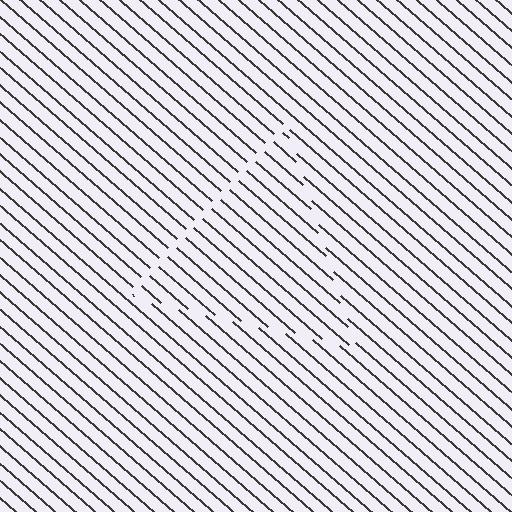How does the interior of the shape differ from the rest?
The interior of the shape contains the same grating, shifted by half a period — the contour is defined by the phase discontinuity where line-ends from the inner and outer gratings abut.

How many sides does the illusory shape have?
3 sides — the line-ends trace a triangle.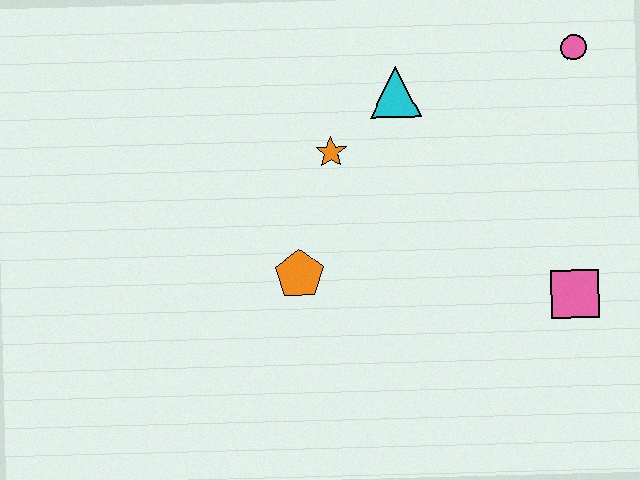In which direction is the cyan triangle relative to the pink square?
The cyan triangle is above the pink square.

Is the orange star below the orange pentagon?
No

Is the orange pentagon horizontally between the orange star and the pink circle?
No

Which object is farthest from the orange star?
The pink square is farthest from the orange star.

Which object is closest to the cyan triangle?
The orange star is closest to the cyan triangle.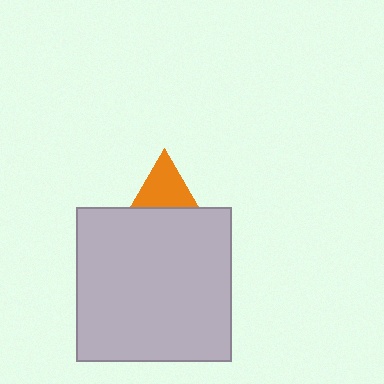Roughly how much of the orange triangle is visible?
A small part of it is visible (roughly 39%).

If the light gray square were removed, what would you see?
You would see the complete orange triangle.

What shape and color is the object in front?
The object in front is a light gray square.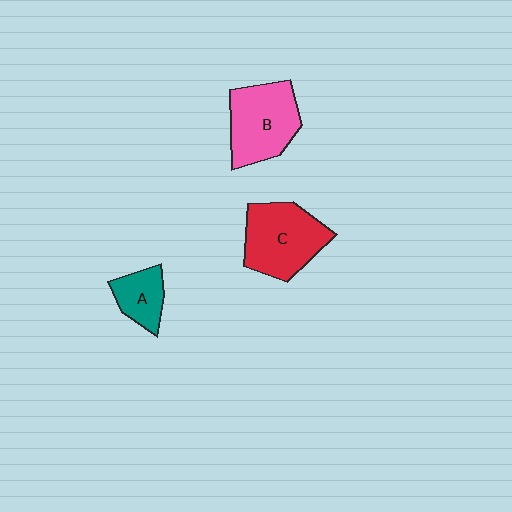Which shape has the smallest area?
Shape A (teal).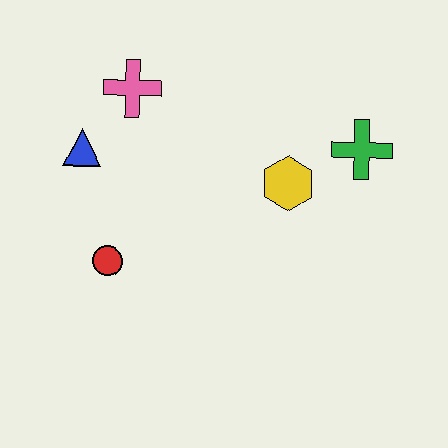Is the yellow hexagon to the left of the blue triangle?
No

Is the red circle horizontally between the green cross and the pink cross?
No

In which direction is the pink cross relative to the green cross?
The pink cross is to the left of the green cross.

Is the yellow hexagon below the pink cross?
Yes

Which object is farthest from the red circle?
The green cross is farthest from the red circle.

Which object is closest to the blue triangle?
The pink cross is closest to the blue triangle.